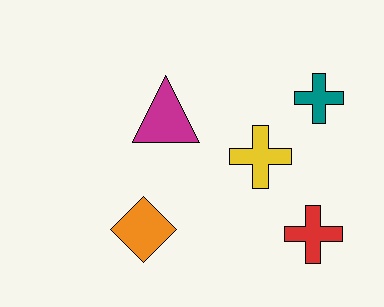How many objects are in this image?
There are 5 objects.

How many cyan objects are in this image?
There are no cyan objects.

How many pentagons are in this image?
There are no pentagons.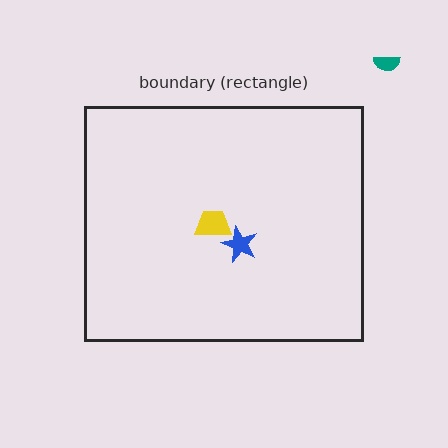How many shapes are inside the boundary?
2 inside, 1 outside.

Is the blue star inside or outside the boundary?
Inside.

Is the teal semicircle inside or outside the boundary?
Outside.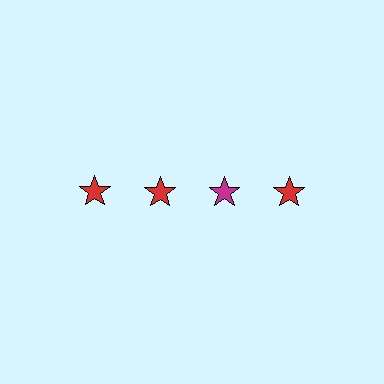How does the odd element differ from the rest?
It has a different color: magenta instead of red.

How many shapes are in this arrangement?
There are 4 shapes arranged in a grid pattern.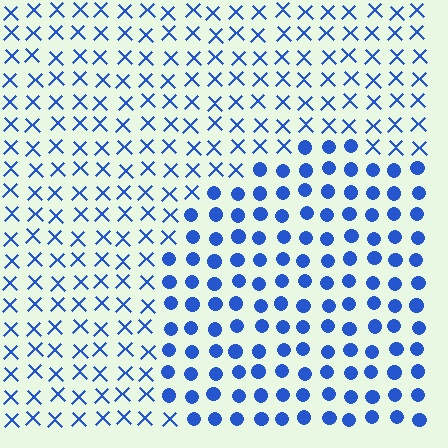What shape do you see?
I see a circle.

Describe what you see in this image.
The image is filled with small blue elements arranged in a uniform grid. A circle-shaped region contains circles, while the surrounding area contains X marks. The boundary is defined purely by the change in element shape.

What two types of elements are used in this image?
The image uses circles inside the circle region and X marks outside it.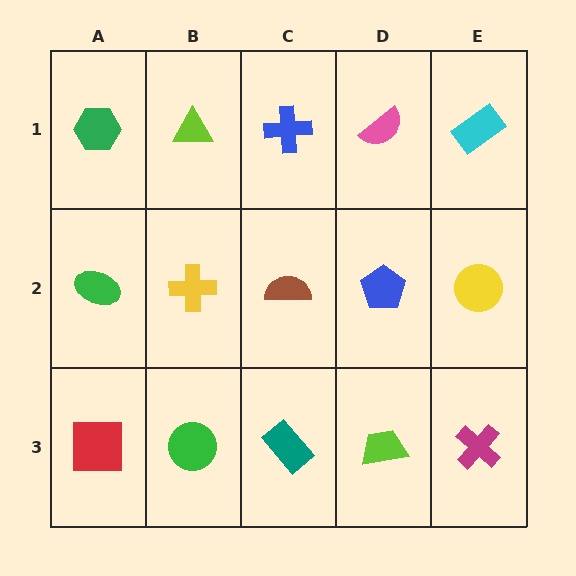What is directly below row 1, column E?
A yellow circle.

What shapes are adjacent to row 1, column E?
A yellow circle (row 2, column E), a pink semicircle (row 1, column D).